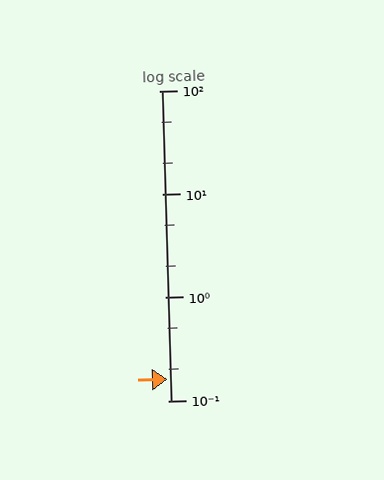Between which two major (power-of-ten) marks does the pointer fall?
The pointer is between 0.1 and 1.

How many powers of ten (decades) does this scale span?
The scale spans 3 decades, from 0.1 to 100.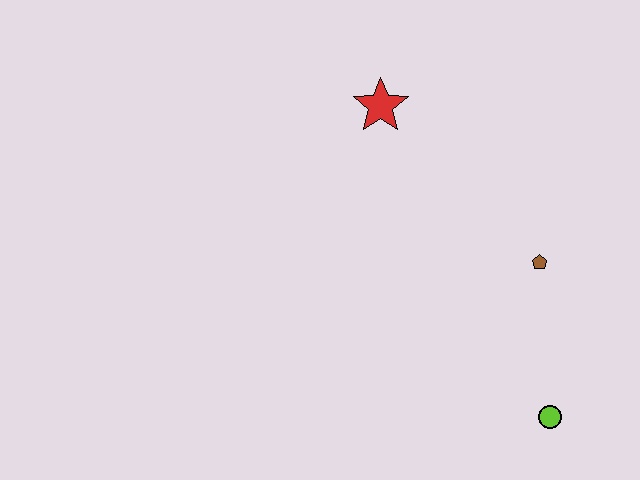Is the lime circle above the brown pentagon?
No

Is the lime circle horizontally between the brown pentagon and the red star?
No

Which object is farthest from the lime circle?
The red star is farthest from the lime circle.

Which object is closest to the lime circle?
The brown pentagon is closest to the lime circle.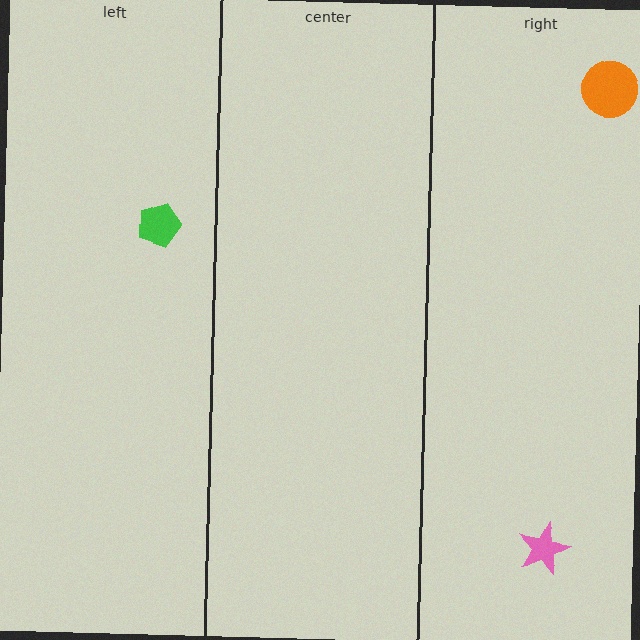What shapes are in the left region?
The green pentagon.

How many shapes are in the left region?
1.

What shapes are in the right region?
The pink star, the orange circle.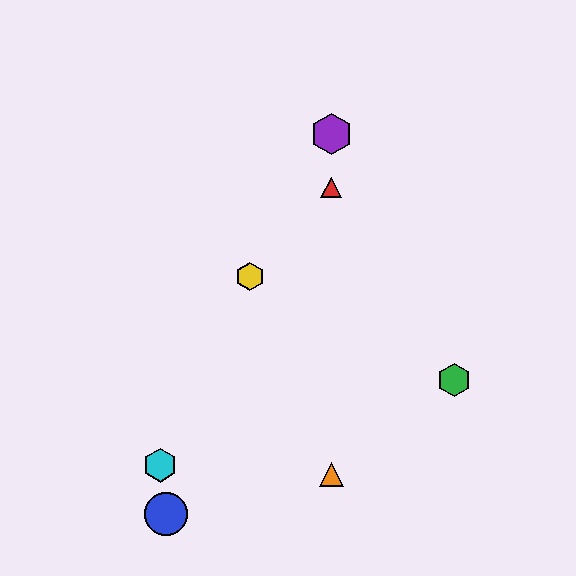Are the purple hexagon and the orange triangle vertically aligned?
Yes, both are at x≈331.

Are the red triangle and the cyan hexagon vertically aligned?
No, the red triangle is at x≈331 and the cyan hexagon is at x≈160.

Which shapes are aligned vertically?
The red triangle, the purple hexagon, the orange triangle are aligned vertically.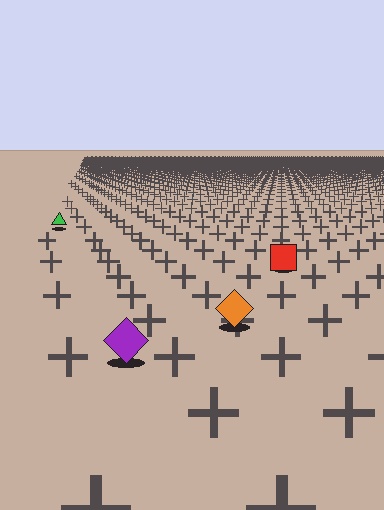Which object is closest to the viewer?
The purple diamond is closest. The texture marks near it are larger and more spread out.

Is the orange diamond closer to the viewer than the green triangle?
Yes. The orange diamond is closer — you can tell from the texture gradient: the ground texture is coarser near it.